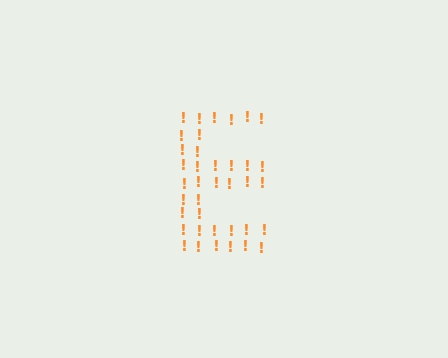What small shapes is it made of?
It is made of small exclamation marks.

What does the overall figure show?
The overall figure shows the letter E.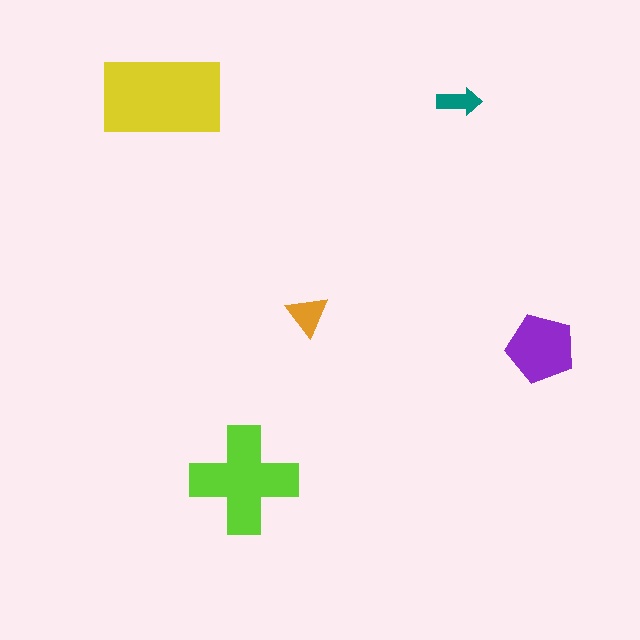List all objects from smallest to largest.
The teal arrow, the orange triangle, the purple pentagon, the lime cross, the yellow rectangle.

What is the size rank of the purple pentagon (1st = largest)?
3rd.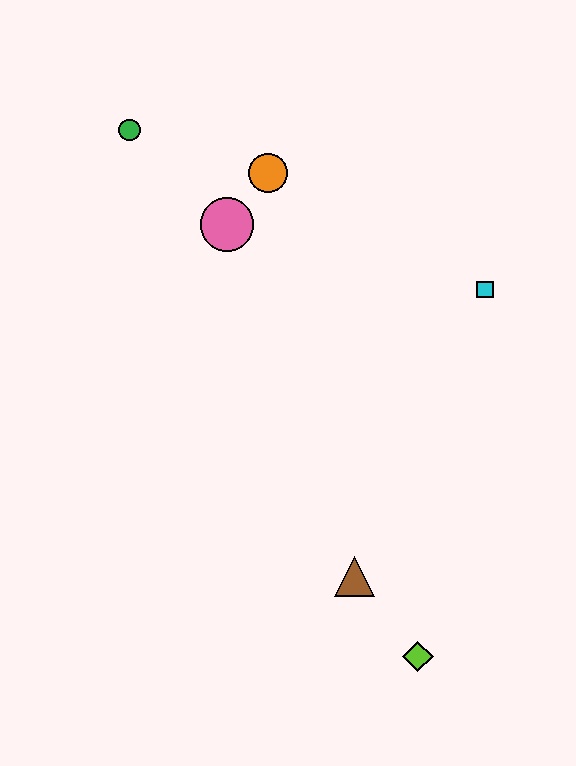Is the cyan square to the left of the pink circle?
No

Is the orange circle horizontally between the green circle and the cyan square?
Yes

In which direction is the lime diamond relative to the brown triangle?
The lime diamond is below the brown triangle.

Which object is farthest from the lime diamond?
The green circle is farthest from the lime diamond.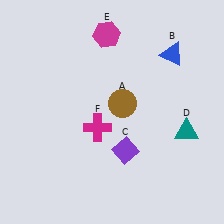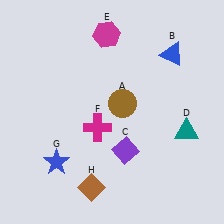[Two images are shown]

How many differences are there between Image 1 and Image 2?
There are 2 differences between the two images.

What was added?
A blue star (G), a brown diamond (H) were added in Image 2.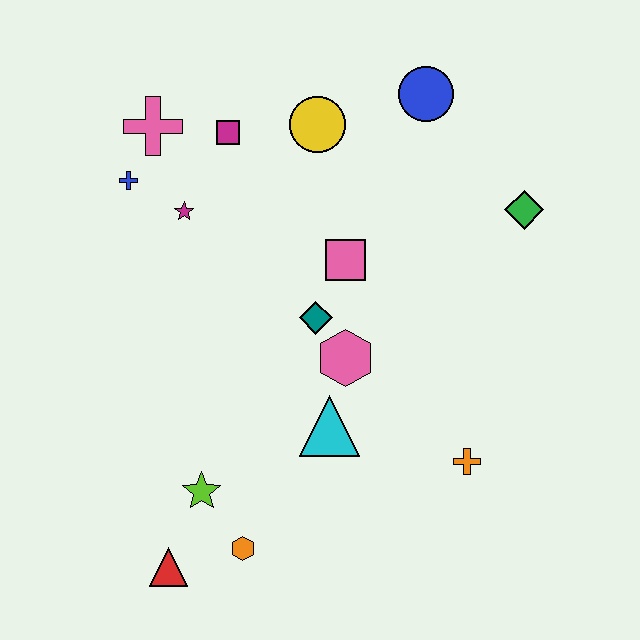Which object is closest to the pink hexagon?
The teal diamond is closest to the pink hexagon.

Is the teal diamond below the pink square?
Yes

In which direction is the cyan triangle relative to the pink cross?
The cyan triangle is below the pink cross.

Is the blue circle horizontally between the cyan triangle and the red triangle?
No